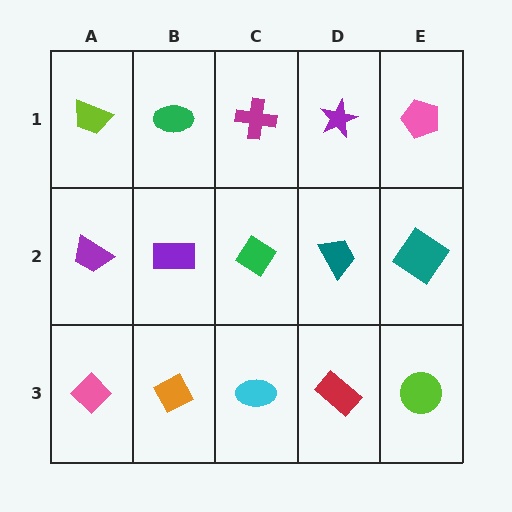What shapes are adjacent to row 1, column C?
A green diamond (row 2, column C), a green ellipse (row 1, column B), a purple star (row 1, column D).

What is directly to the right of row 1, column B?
A magenta cross.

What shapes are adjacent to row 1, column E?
A teal diamond (row 2, column E), a purple star (row 1, column D).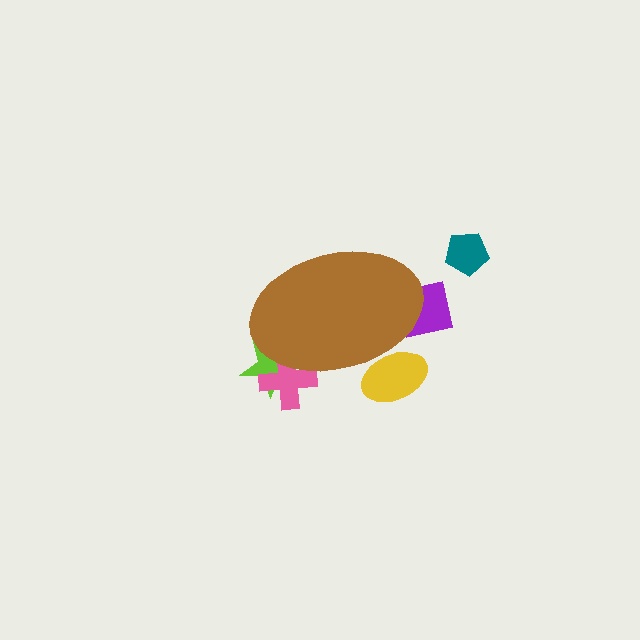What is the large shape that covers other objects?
A brown ellipse.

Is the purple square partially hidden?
Yes, the purple square is partially hidden behind the brown ellipse.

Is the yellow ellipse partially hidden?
Yes, the yellow ellipse is partially hidden behind the brown ellipse.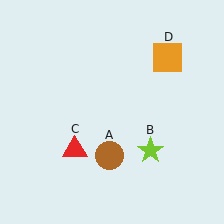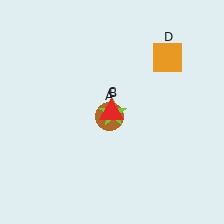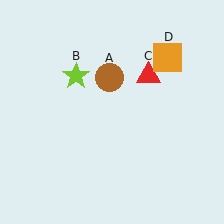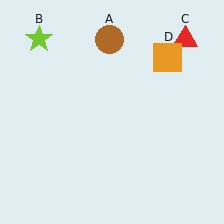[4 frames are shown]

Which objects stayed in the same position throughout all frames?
Orange square (object D) remained stationary.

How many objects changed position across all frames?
3 objects changed position: brown circle (object A), lime star (object B), red triangle (object C).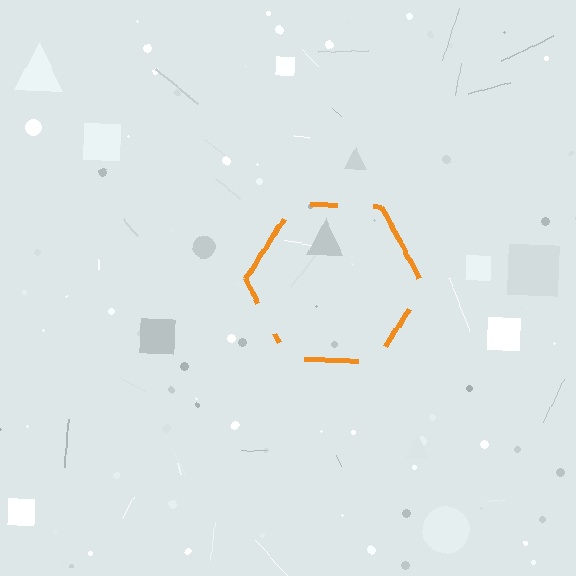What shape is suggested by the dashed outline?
The dashed outline suggests a hexagon.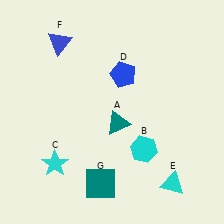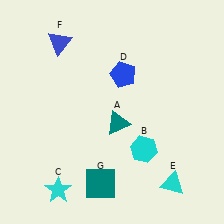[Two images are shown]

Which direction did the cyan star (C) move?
The cyan star (C) moved down.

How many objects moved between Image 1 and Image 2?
1 object moved between the two images.